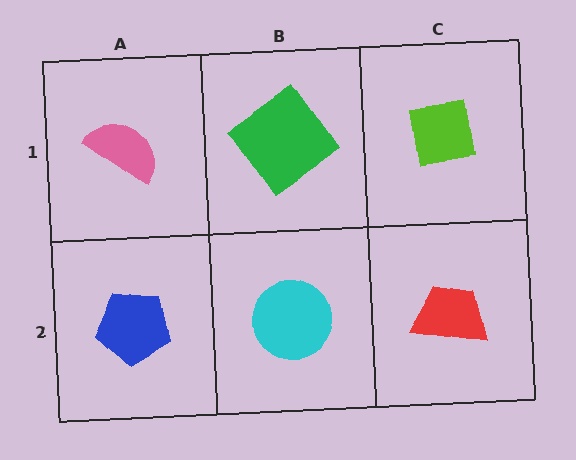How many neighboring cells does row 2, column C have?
2.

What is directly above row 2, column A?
A pink semicircle.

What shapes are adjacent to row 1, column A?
A blue pentagon (row 2, column A), a green diamond (row 1, column B).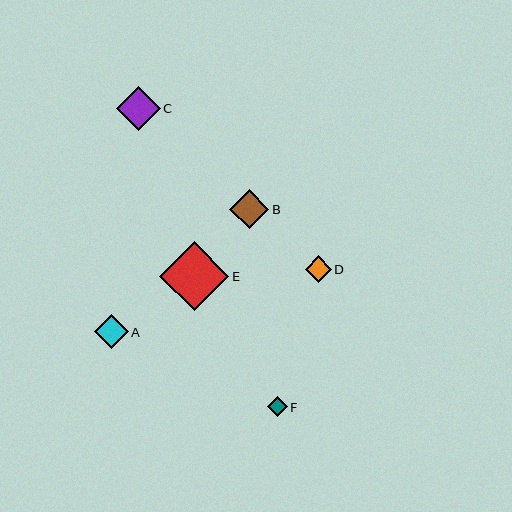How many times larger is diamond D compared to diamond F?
Diamond D is approximately 1.3 times the size of diamond F.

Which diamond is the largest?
Diamond E is the largest with a size of approximately 69 pixels.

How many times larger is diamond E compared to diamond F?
Diamond E is approximately 3.4 times the size of diamond F.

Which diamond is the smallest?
Diamond F is the smallest with a size of approximately 20 pixels.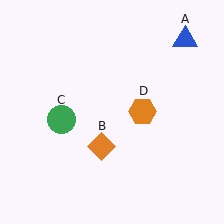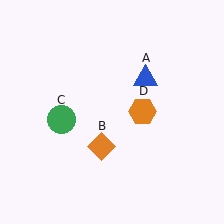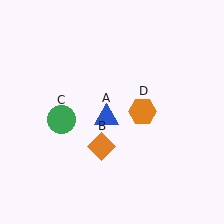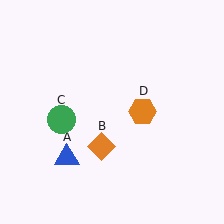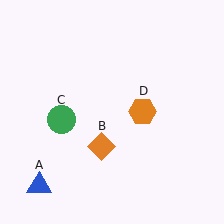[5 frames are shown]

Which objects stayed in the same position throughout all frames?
Orange diamond (object B) and green circle (object C) and orange hexagon (object D) remained stationary.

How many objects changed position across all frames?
1 object changed position: blue triangle (object A).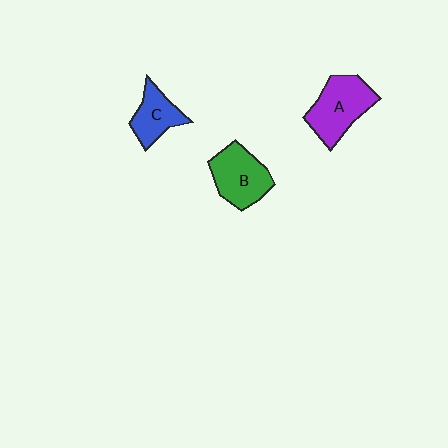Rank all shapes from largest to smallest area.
From largest to smallest: A (purple), B (green), C (blue).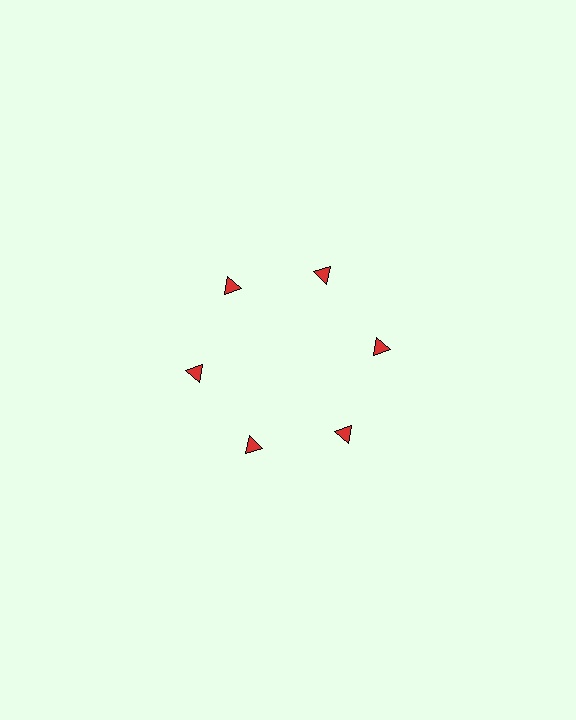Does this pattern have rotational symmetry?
Yes, this pattern has 6-fold rotational symmetry. It looks the same after rotating 60 degrees around the center.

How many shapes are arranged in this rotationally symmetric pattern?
There are 6 shapes, arranged in 6 groups of 1.